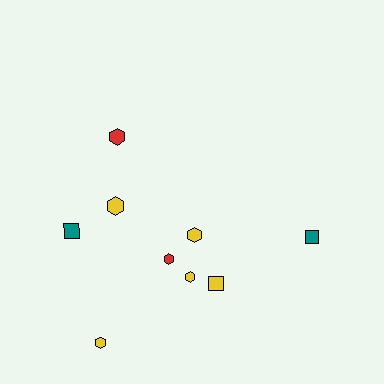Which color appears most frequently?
Yellow, with 5 objects.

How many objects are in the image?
There are 9 objects.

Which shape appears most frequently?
Hexagon, with 6 objects.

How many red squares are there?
There are no red squares.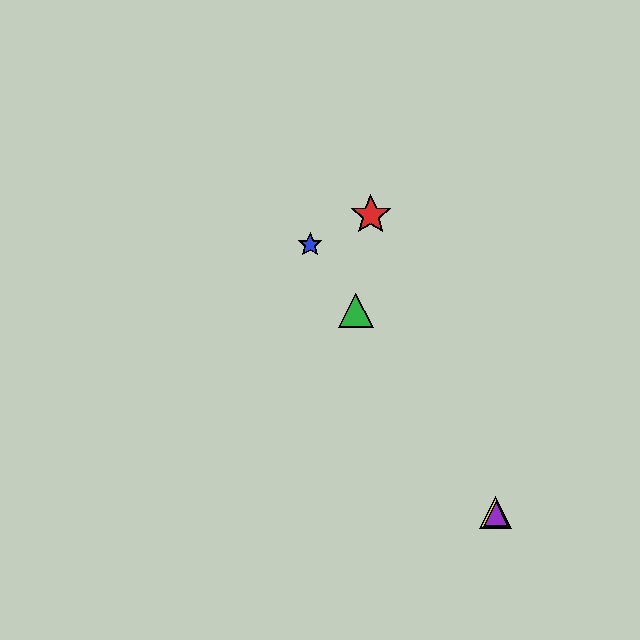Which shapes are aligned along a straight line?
The blue star, the green triangle, the yellow triangle, the purple triangle are aligned along a straight line.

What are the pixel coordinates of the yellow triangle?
The yellow triangle is at (495, 512).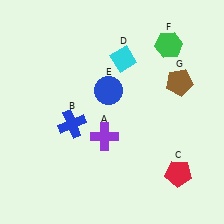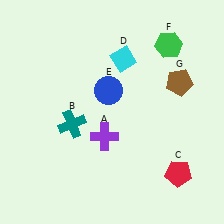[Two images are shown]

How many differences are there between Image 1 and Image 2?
There is 1 difference between the two images.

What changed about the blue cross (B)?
In Image 1, B is blue. In Image 2, it changed to teal.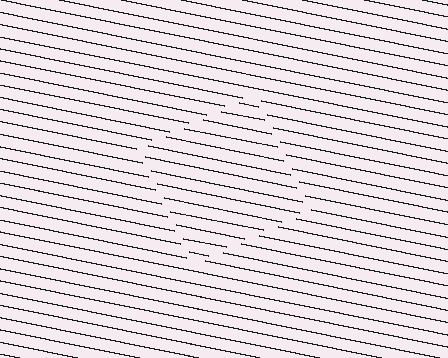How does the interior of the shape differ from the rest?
The interior of the shape contains the same grating, shifted by half a period — the contour is defined by the phase discontinuity where line-ends from the inner and outer gratings abut.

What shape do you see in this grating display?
An illusory square. The interior of the shape contains the same grating, shifted by half a period — the contour is defined by the phase discontinuity where line-ends from the inner and outer gratings abut.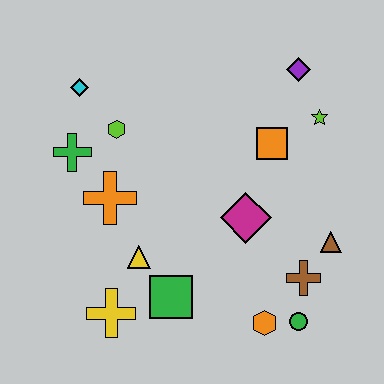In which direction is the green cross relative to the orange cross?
The green cross is above the orange cross.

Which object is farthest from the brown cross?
The cyan diamond is farthest from the brown cross.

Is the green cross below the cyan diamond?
Yes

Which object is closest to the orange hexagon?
The green circle is closest to the orange hexagon.